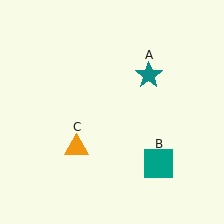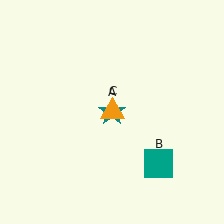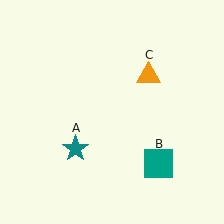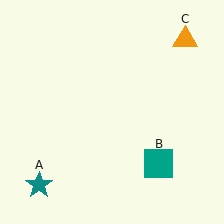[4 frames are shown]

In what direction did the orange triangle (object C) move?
The orange triangle (object C) moved up and to the right.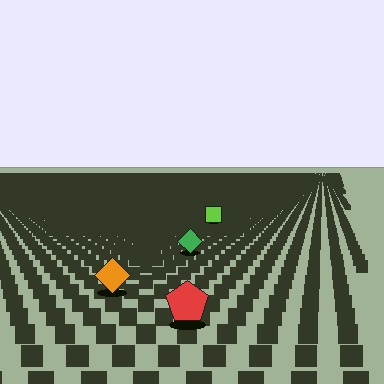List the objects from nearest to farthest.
From nearest to farthest: the red pentagon, the orange diamond, the green diamond, the lime square.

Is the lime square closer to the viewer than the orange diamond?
No. The orange diamond is closer — you can tell from the texture gradient: the ground texture is coarser near it.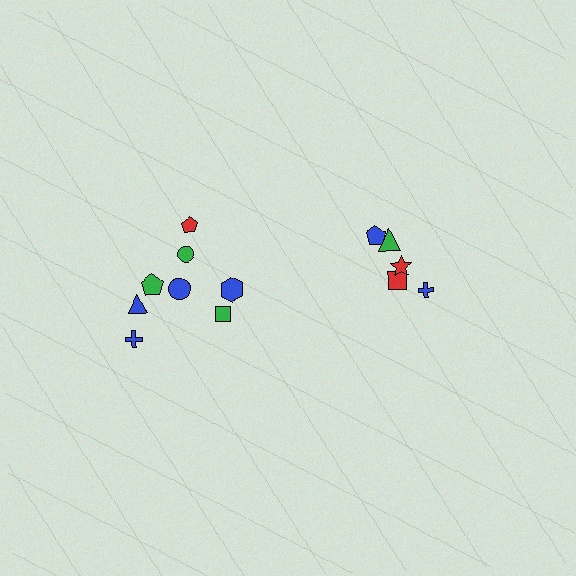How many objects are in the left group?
There are 8 objects.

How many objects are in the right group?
There are 5 objects.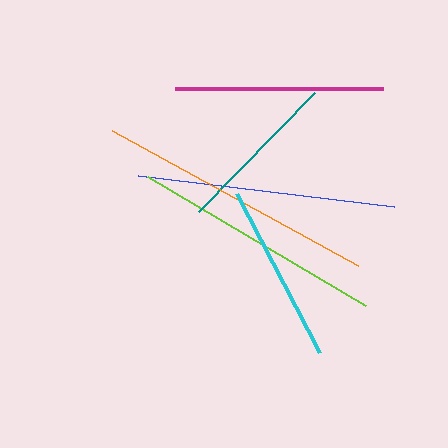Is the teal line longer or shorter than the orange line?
The orange line is longer than the teal line.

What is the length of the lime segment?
The lime segment is approximately 253 pixels long.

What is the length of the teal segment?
The teal segment is approximately 166 pixels long.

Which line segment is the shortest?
The teal line is the shortest at approximately 166 pixels.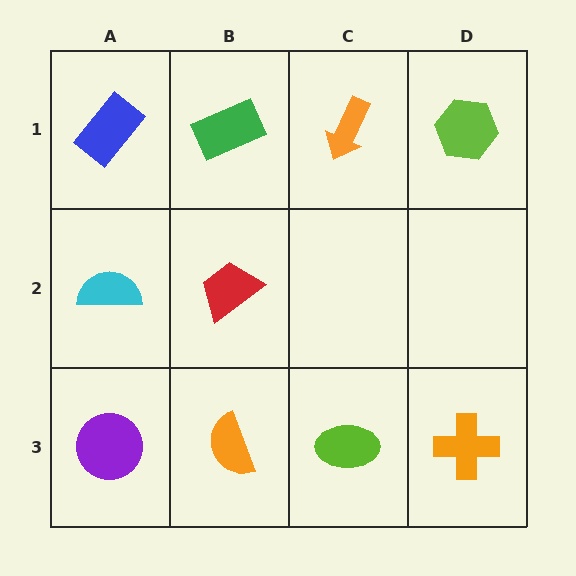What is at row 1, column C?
An orange arrow.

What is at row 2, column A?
A cyan semicircle.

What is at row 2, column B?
A red trapezoid.